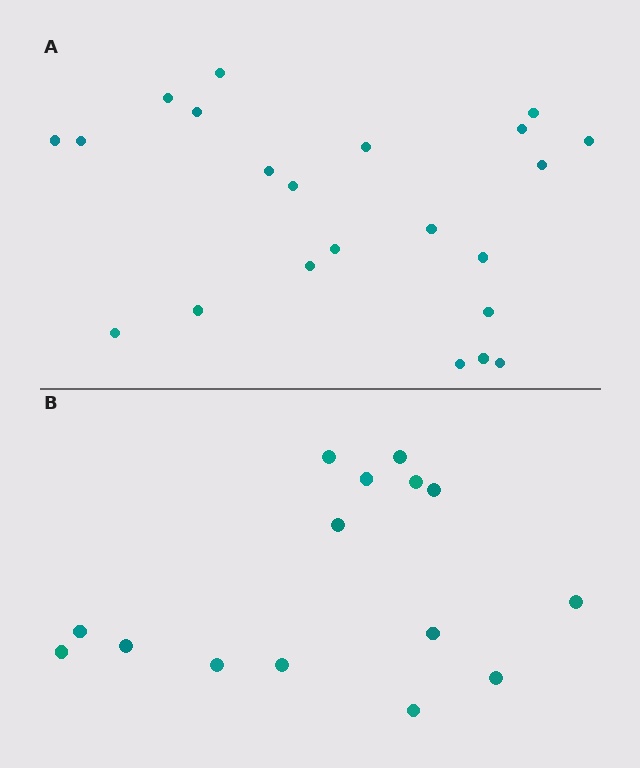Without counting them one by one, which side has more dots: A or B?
Region A (the top region) has more dots.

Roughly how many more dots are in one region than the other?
Region A has roughly 8 or so more dots than region B.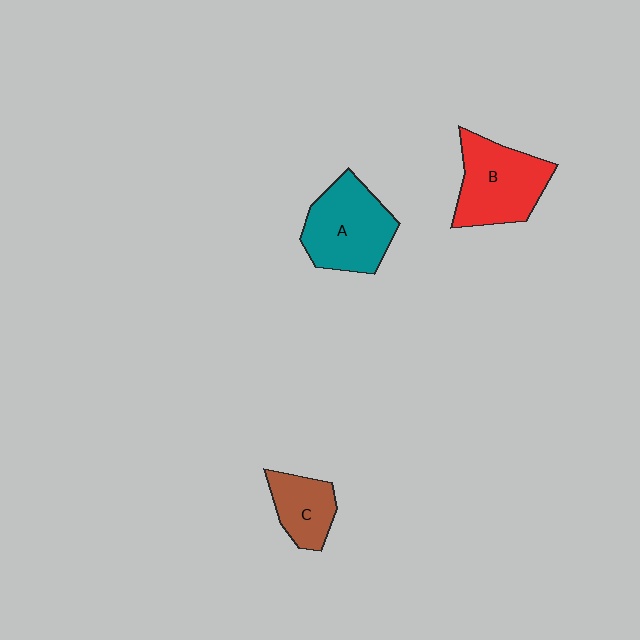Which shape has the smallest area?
Shape C (brown).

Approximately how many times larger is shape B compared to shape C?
Approximately 1.7 times.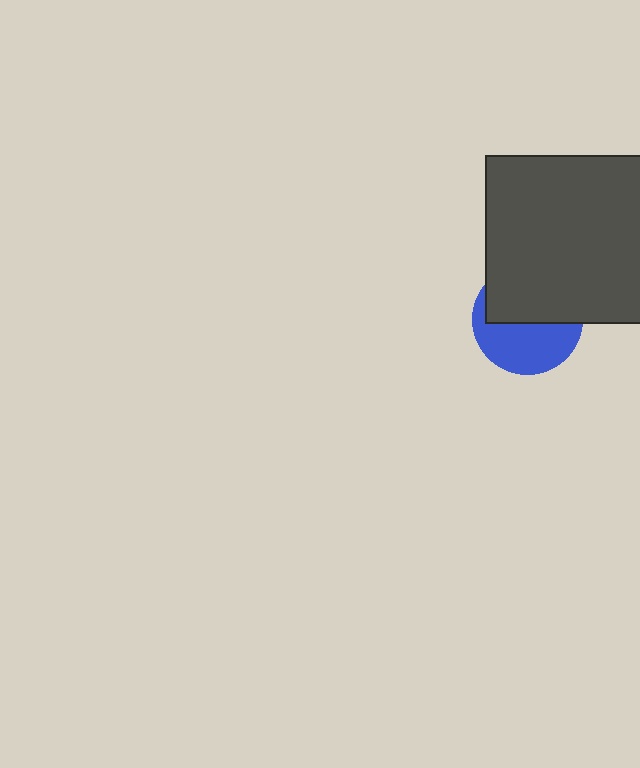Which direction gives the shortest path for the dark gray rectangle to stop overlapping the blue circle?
Moving up gives the shortest separation.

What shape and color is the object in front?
The object in front is a dark gray rectangle.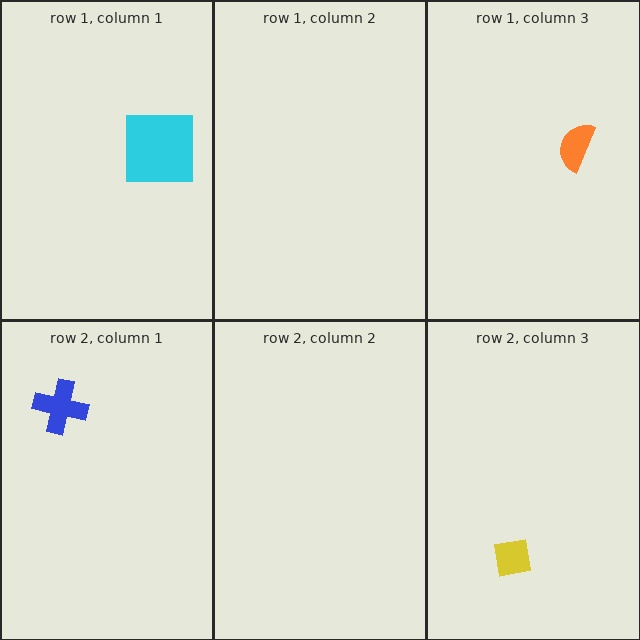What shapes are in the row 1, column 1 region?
The cyan square.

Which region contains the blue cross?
The row 2, column 1 region.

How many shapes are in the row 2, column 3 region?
1.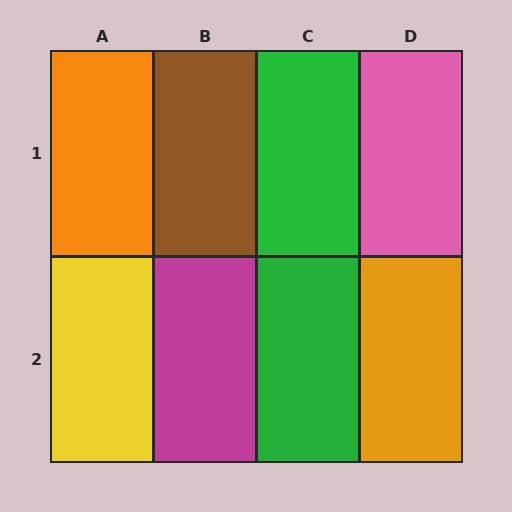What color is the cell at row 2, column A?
Yellow.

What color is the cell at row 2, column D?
Orange.